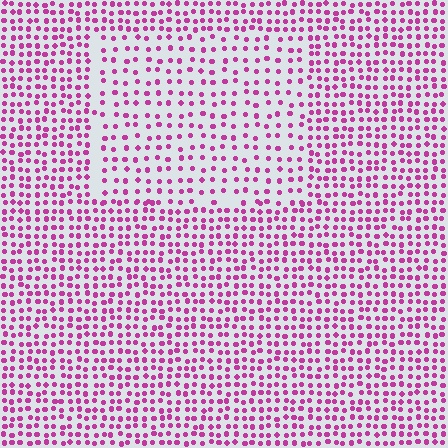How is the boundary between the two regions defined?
The boundary is defined by a change in element density (approximately 1.7x ratio). All elements are the same color, size, and shape.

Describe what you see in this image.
The image contains small magenta elements arranged at two different densities. A rectangle-shaped region is visible where the elements are less densely packed than the surrounding area.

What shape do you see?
I see a rectangle.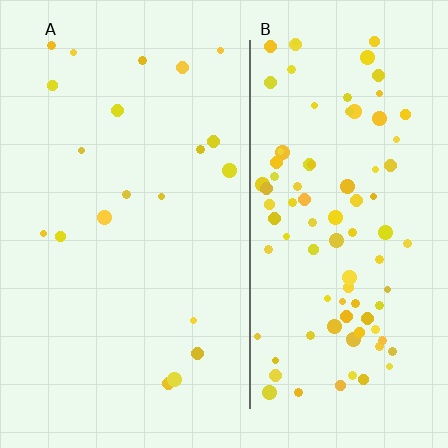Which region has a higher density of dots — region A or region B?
B (the right).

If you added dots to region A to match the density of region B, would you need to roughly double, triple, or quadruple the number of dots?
Approximately quadruple.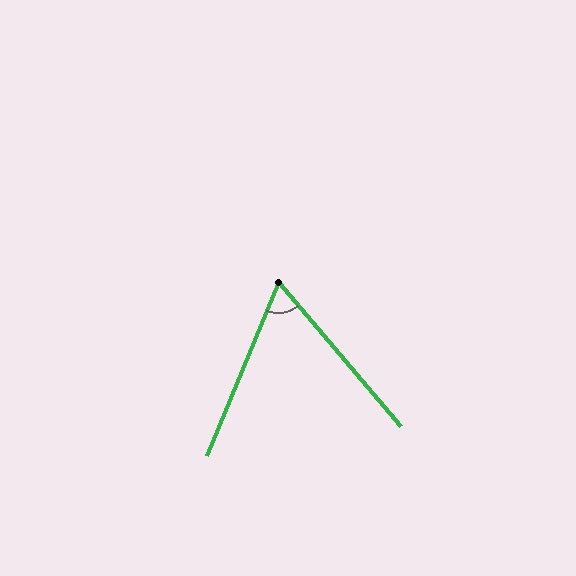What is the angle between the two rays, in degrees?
Approximately 62 degrees.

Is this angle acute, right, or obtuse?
It is acute.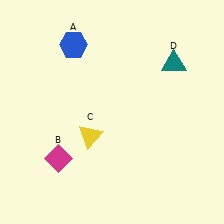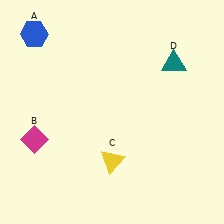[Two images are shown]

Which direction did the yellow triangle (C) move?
The yellow triangle (C) moved down.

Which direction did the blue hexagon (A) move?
The blue hexagon (A) moved left.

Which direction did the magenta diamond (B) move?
The magenta diamond (B) moved left.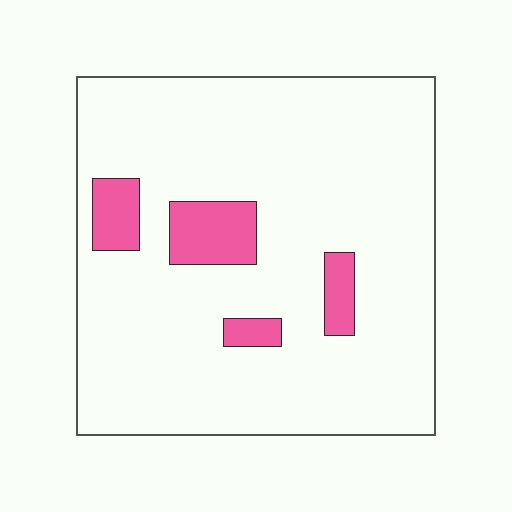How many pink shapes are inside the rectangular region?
4.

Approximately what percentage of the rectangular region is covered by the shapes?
Approximately 10%.